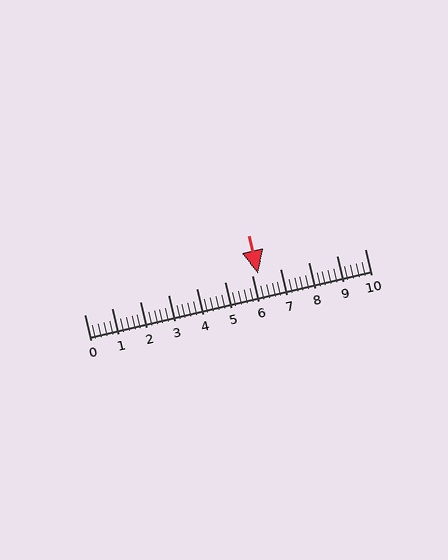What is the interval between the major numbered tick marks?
The major tick marks are spaced 1 units apart.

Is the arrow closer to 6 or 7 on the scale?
The arrow is closer to 6.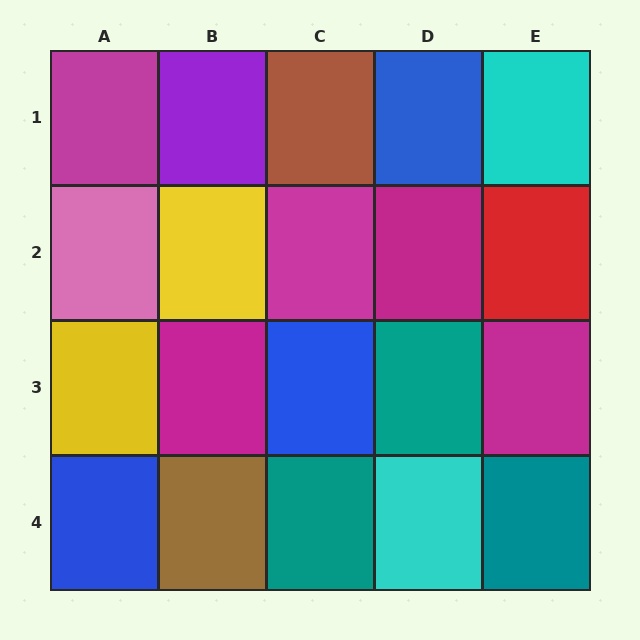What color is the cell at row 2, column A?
Pink.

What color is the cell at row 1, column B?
Purple.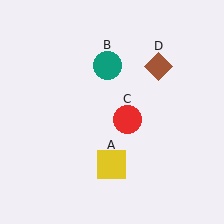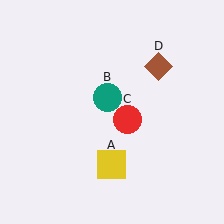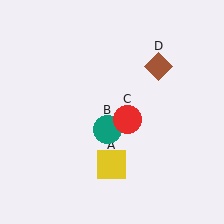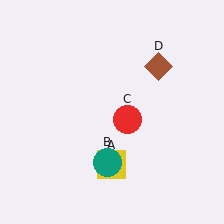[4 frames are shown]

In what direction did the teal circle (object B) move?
The teal circle (object B) moved down.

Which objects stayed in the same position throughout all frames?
Yellow square (object A) and red circle (object C) and brown diamond (object D) remained stationary.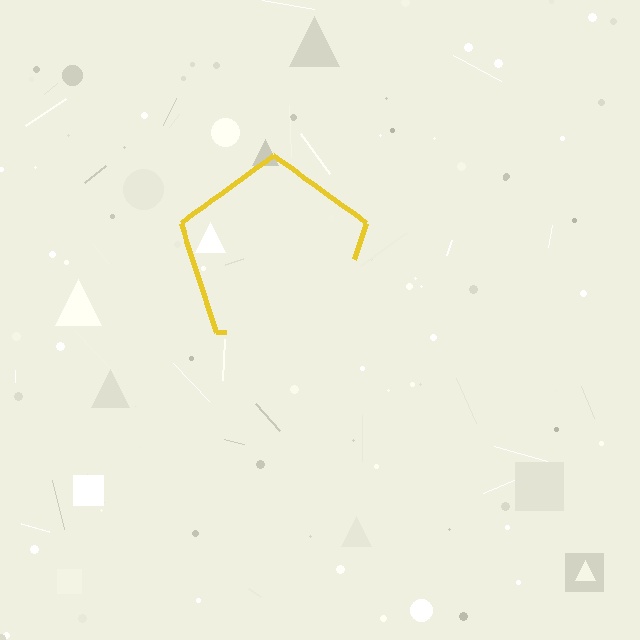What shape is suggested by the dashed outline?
The dashed outline suggests a pentagon.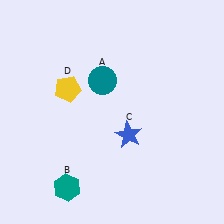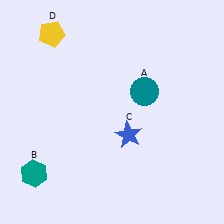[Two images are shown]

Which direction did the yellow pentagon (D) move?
The yellow pentagon (D) moved up.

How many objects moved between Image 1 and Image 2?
3 objects moved between the two images.